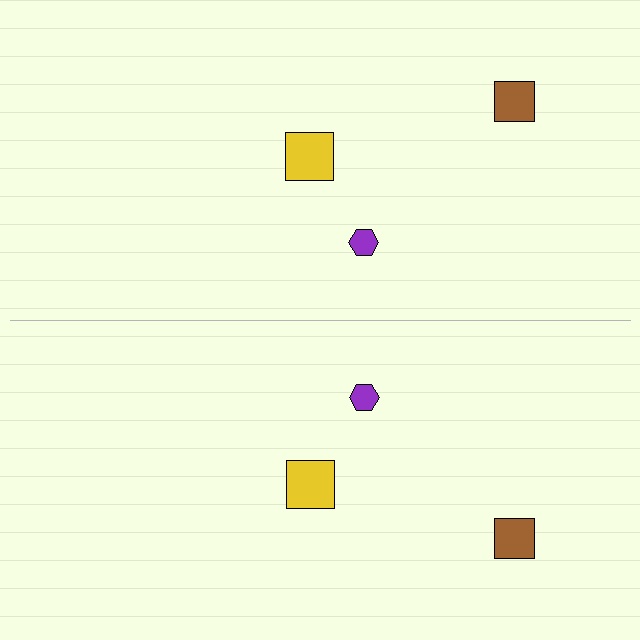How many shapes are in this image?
There are 6 shapes in this image.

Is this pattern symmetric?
Yes, this pattern has bilateral (reflection) symmetry.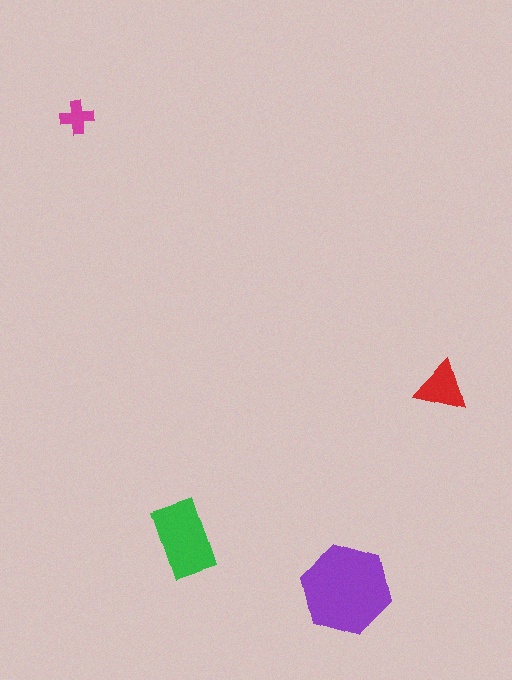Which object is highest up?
The magenta cross is topmost.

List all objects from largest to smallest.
The purple hexagon, the green rectangle, the red triangle, the magenta cross.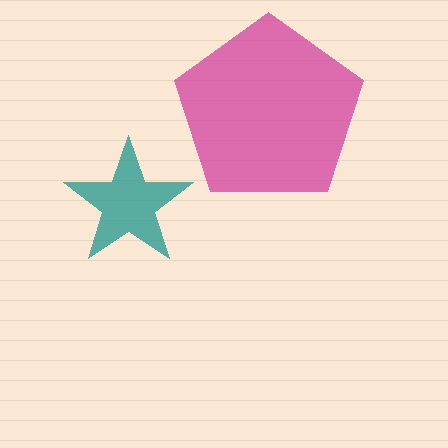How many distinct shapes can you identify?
There are 2 distinct shapes: a teal star, a magenta pentagon.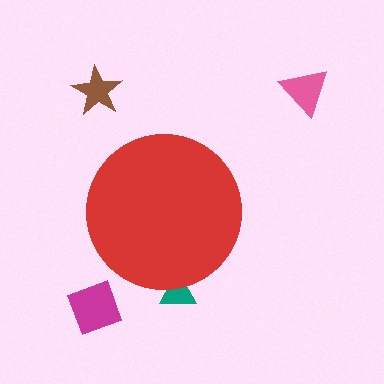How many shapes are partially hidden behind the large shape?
1 shape is partially hidden.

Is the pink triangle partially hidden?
No, the pink triangle is fully visible.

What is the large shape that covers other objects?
A red circle.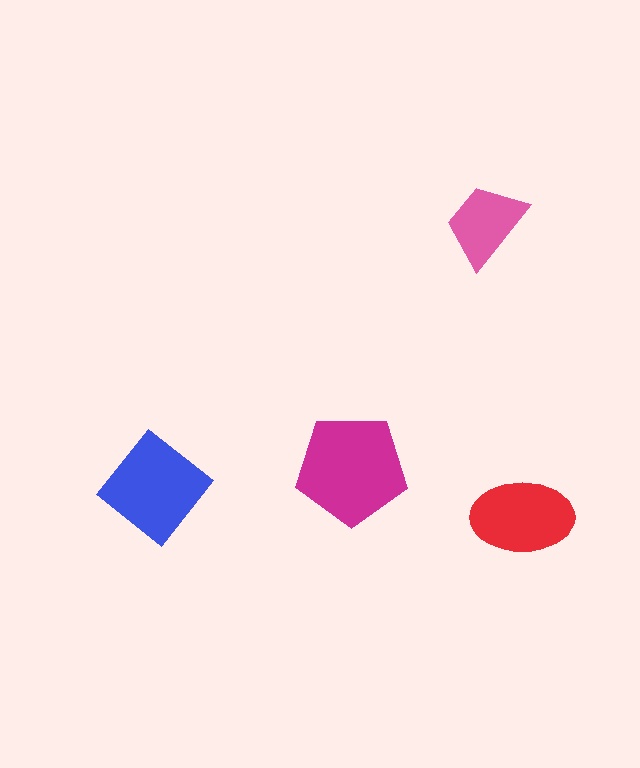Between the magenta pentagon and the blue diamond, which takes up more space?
The magenta pentagon.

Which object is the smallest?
The pink trapezoid.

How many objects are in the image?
There are 4 objects in the image.